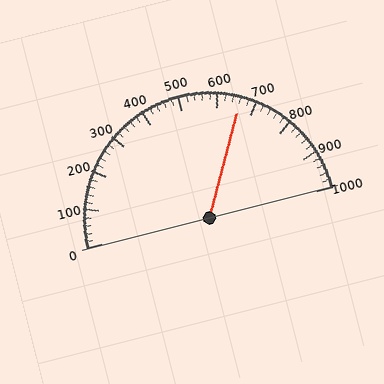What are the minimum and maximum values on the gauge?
The gauge ranges from 0 to 1000.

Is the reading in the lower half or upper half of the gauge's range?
The reading is in the upper half of the range (0 to 1000).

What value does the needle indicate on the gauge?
The needle indicates approximately 660.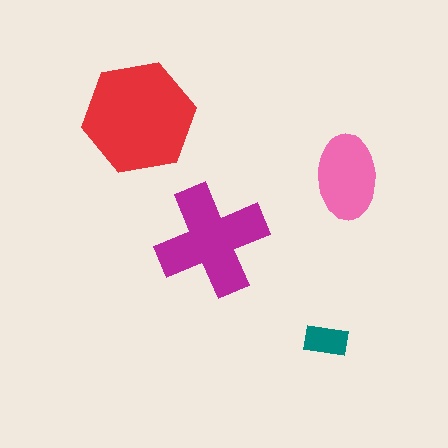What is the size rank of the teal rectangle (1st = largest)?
4th.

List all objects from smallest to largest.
The teal rectangle, the pink ellipse, the magenta cross, the red hexagon.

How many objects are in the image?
There are 4 objects in the image.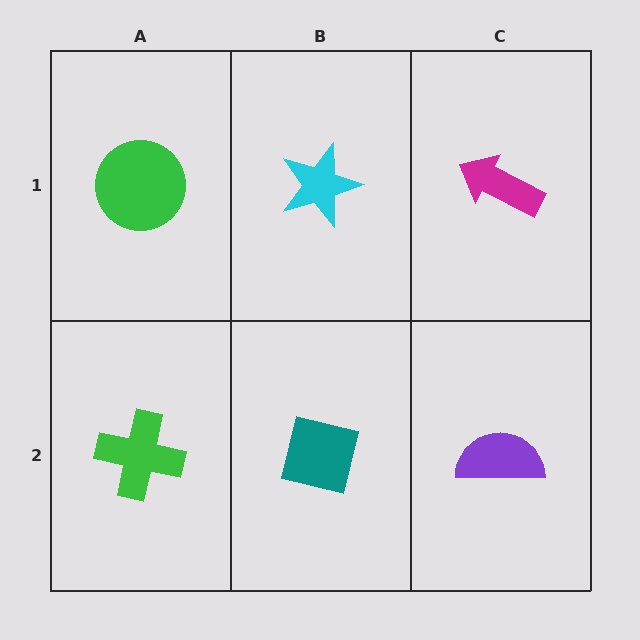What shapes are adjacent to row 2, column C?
A magenta arrow (row 1, column C), a teal square (row 2, column B).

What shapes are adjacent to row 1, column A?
A green cross (row 2, column A), a cyan star (row 1, column B).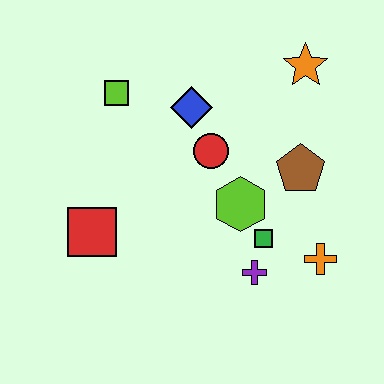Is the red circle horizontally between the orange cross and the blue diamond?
Yes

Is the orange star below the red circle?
No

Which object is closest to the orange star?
The brown pentagon is closest to the orange star.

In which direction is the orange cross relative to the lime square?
The orange cross is to the right of the lime square.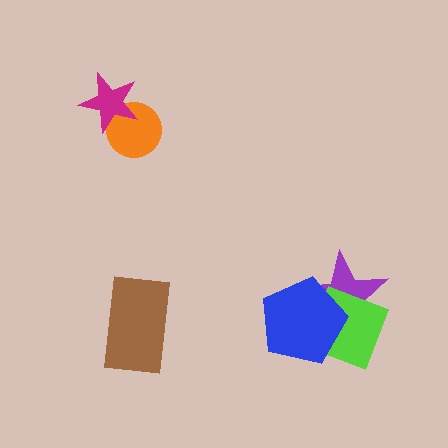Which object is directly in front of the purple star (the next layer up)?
The lime diamond is directly in front of the purple star.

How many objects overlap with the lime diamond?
2 objects overlap with the lime diamond.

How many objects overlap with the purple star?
2 objects overlap with the purple star.